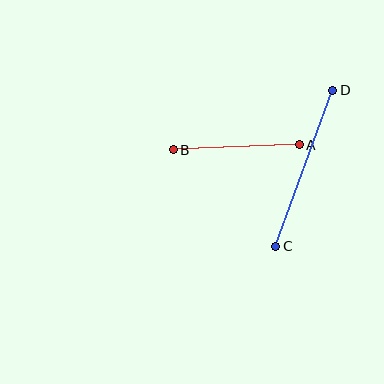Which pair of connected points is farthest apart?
Points C and D are farthest apart.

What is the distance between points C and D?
The distance is approximately 166 pixels.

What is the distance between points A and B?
The distance is approximately 126 pixels.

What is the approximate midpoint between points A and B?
The midpoint is at approximately (236, 147) pixels.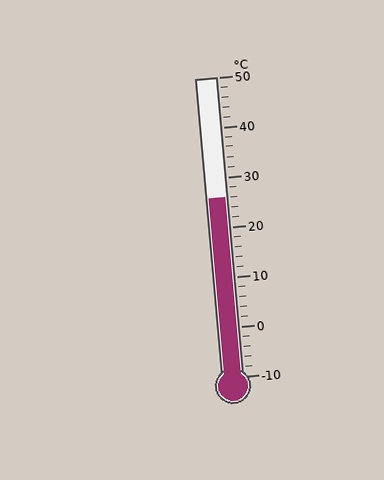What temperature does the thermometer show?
The thermometer shows approximately 26°C.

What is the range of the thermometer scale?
The thermometer scale ranges from -10°C to 50°C.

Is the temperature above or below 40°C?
The temperature is below 40°C.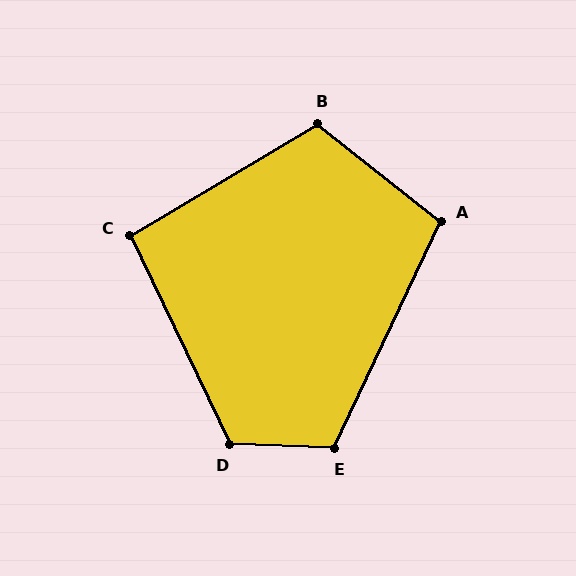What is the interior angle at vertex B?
Approximately 111 degrees (obtuse).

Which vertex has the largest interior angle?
D, at approximately 118 degrees.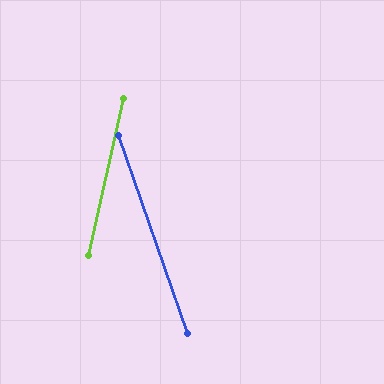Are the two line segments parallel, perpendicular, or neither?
Neither parallel nor perpendicular — they differ by about 32°.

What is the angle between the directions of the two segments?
Approximately 32 degrees.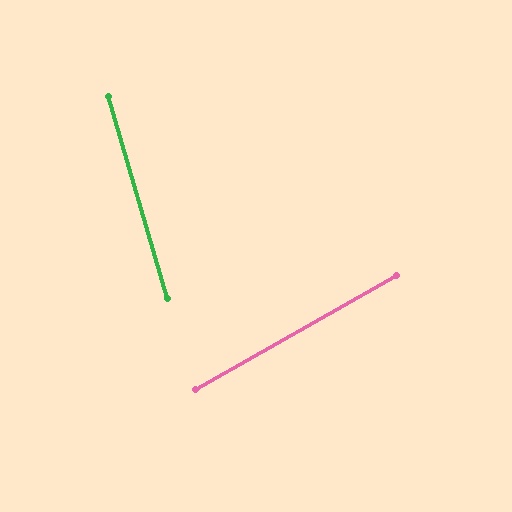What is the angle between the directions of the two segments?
Approximately 77 degrees.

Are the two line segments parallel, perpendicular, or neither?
Neither parallel nor perpendicular — they differ by about 77°.